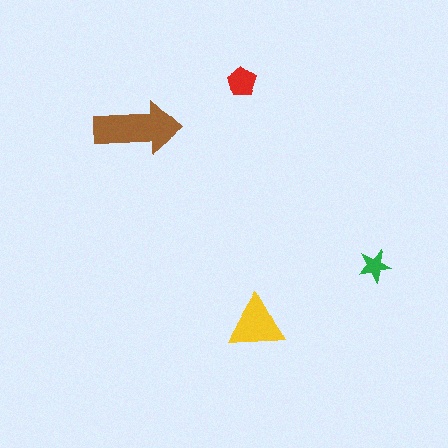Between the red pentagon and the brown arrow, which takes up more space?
The brown arrow.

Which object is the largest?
The brown arrow.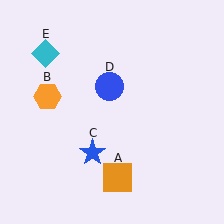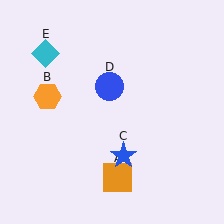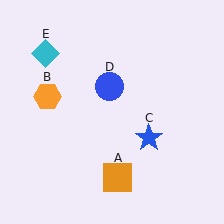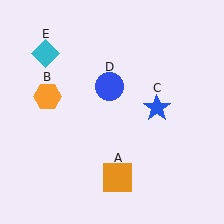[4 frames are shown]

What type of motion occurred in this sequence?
The blue star (object C) rotated counterclockwise around the center of the scene.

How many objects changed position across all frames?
1 object changed position: blue star (object C).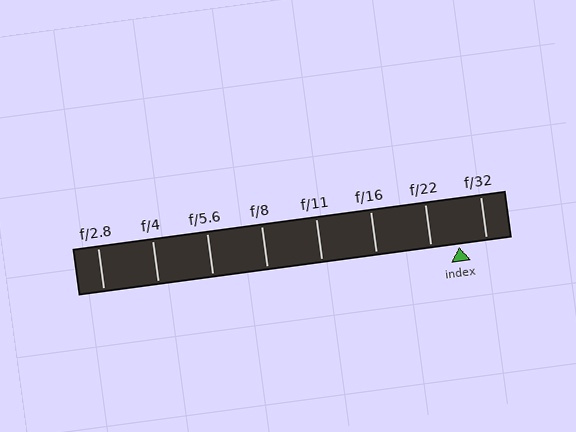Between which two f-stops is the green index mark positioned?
The index mark is between f/22 and f/32.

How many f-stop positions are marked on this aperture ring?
There are 8 f-stop positions marked.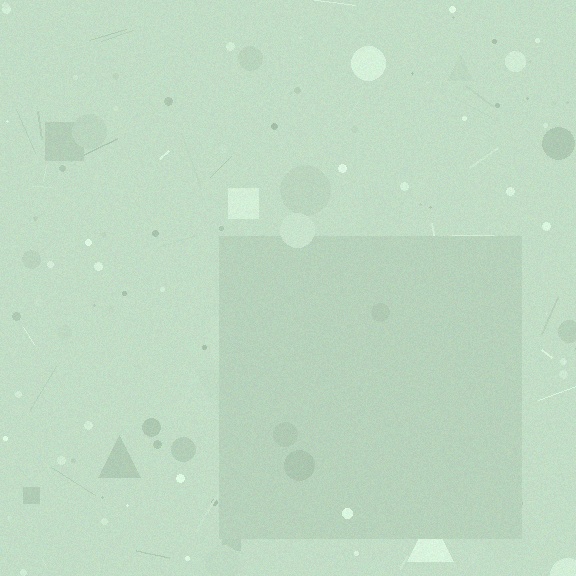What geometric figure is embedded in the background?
A square is embedded in the background.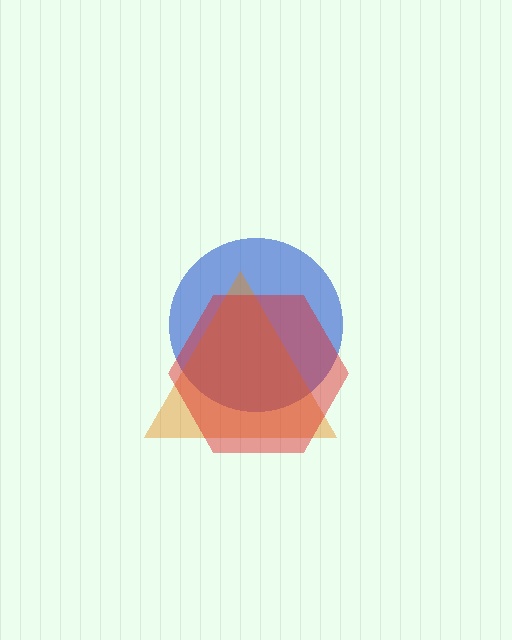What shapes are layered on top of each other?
The layered shapes are: a blue circle, an orange triangle, a red hexagon.